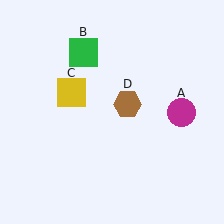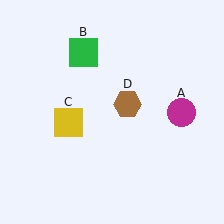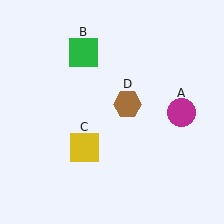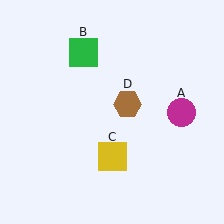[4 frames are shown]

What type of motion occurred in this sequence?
The yellow square (object C) rotated counterclockwise around the center of the scene.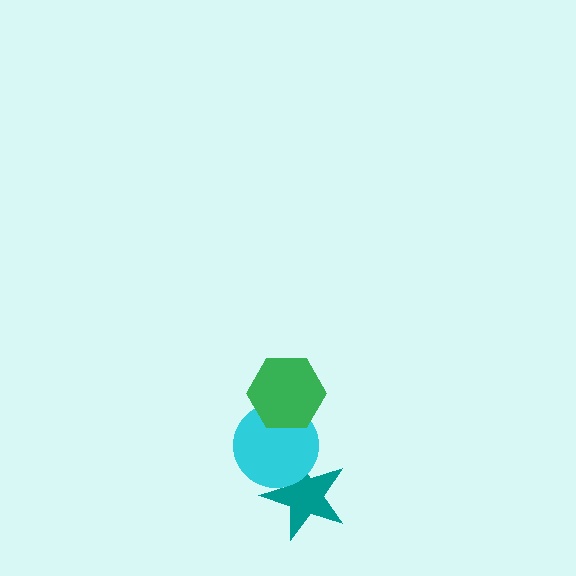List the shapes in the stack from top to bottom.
From top to bottom: the green hexagon, the cyan circle, the teal star.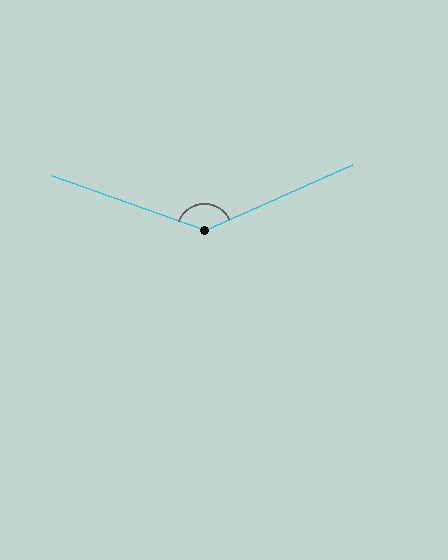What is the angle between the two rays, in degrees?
Approximately 136 degrees.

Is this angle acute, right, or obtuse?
It is obtuse.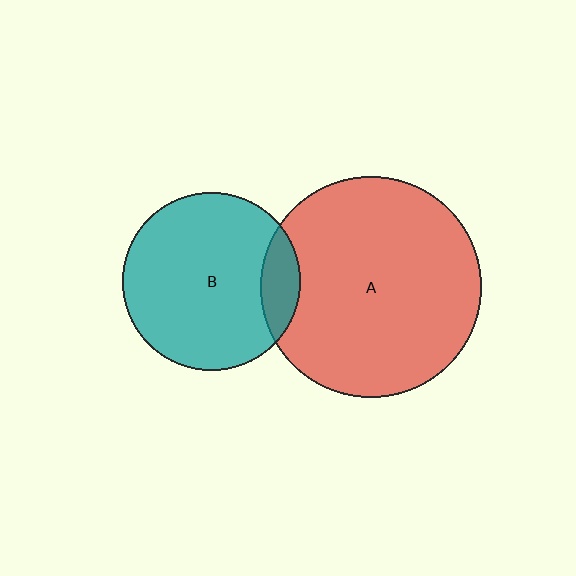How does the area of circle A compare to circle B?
Approximately 1.6 times.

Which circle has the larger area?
Circle A (red).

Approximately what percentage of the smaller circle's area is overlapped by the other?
Approximately 15%.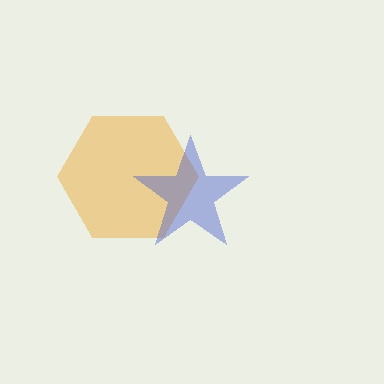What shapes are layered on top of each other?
The layered shapes are: an orange hexagon, a blue star.